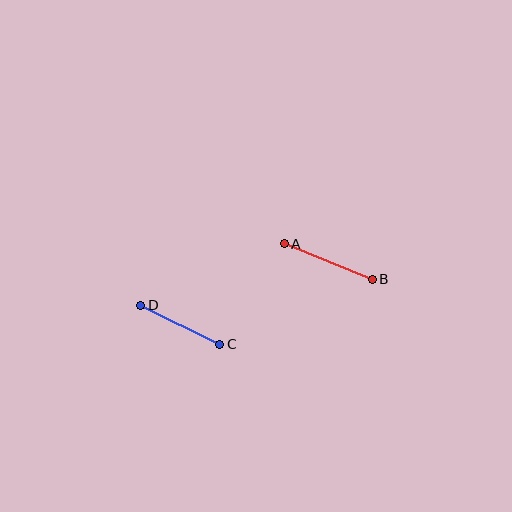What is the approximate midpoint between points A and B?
The midpoint is at approximately (328, 262) pixels.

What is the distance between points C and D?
The distance is approximately 89 pixels.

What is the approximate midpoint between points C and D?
The midpoint is at approximately (180, 325) pixels.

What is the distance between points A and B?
The distance is approximately 95 pixels.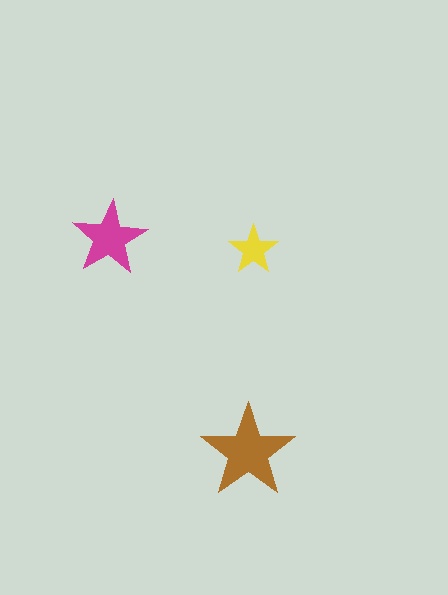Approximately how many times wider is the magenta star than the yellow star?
About 1.5 times wider.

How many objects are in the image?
There are 3 objects in the image.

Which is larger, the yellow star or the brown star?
The brown one.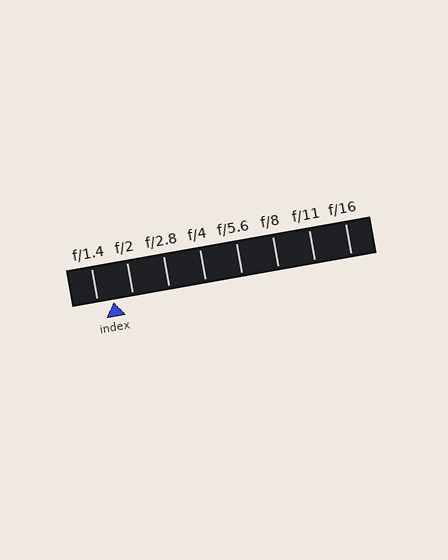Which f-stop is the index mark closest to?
The index mark is closest to f/1.4.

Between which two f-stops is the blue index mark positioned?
The index mark is between f/1.4 and f/2.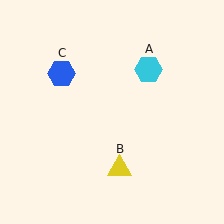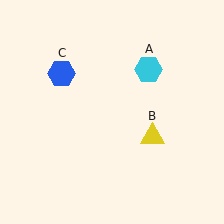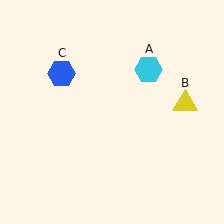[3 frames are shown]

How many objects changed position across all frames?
1 object changed position: yellow triangle (object B).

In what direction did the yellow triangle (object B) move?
The yellow triangle (object B) moved up and to the right.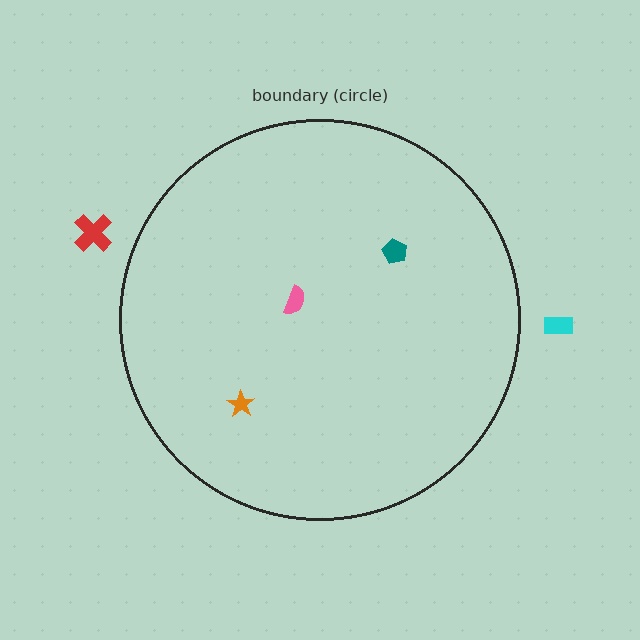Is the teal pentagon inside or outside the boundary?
Inside.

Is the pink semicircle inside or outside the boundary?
Inside.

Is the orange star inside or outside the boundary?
Inside.